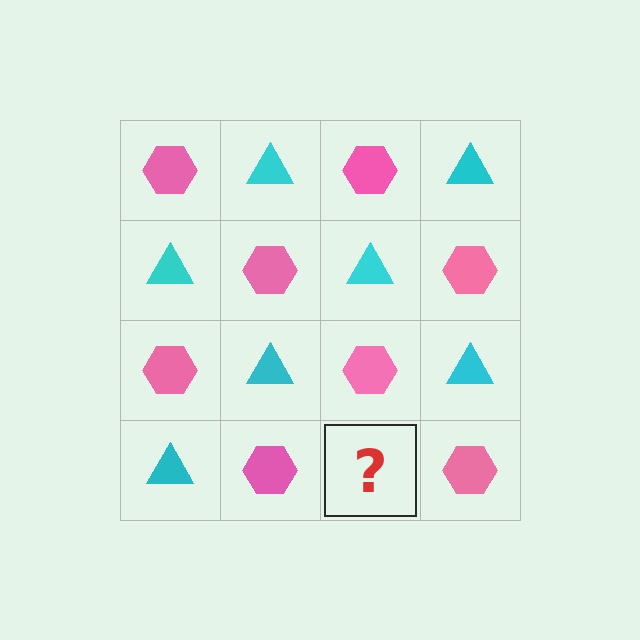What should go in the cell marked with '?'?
The missing cell should contain a cyan triangle.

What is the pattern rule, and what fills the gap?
The rule is that it alternates pink hexagon and cyan triangle in a checkerboard pattern. The gap should be filled with a cyan triangle.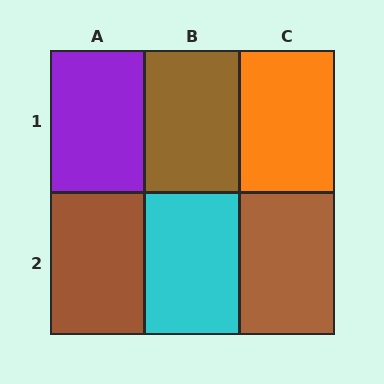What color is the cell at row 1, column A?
Purple.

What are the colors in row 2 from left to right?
Brown, cyan, brown.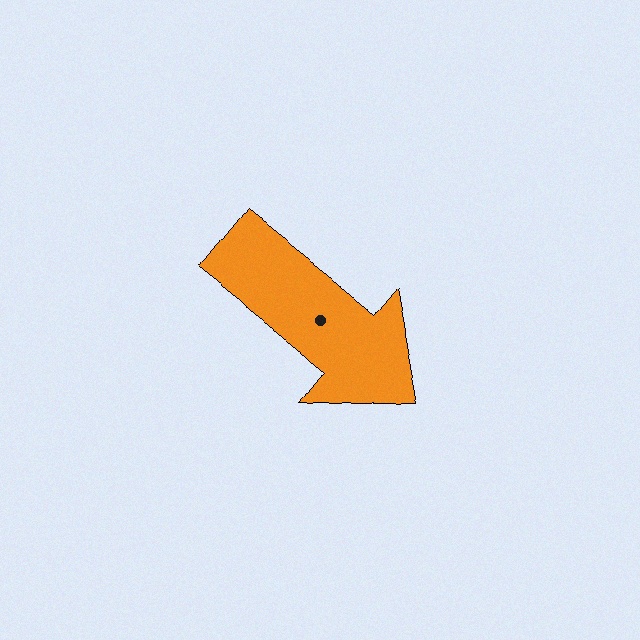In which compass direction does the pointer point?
Southeast.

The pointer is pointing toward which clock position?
Roughly 4 o'clock.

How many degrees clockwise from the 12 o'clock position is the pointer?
Approximately 128 degrees.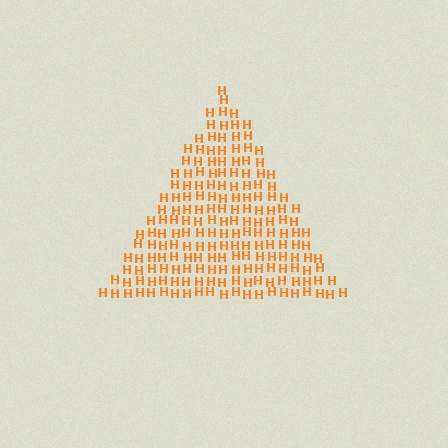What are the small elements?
The small elements are letter H's.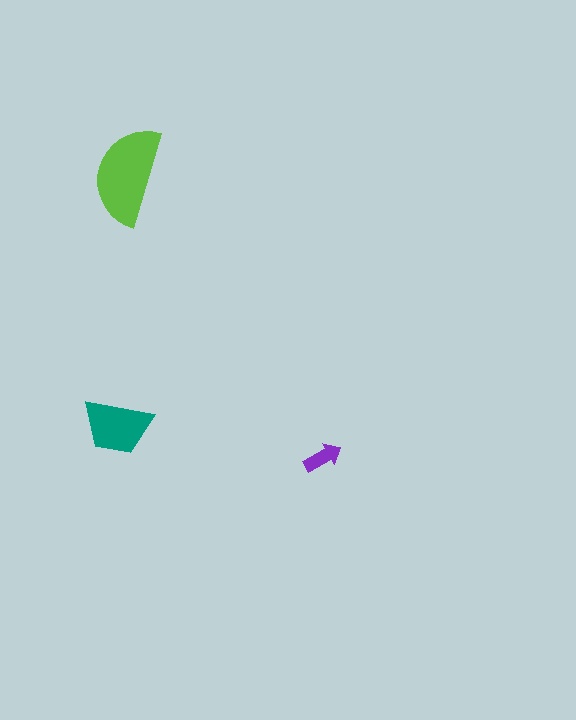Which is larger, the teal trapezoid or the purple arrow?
The teal trapezoid.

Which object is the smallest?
The purple arrow.